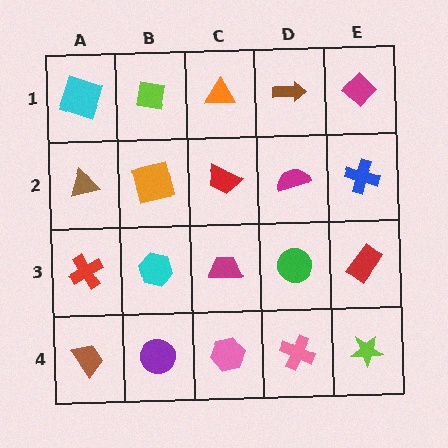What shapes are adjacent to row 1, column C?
A red trapezoid (row 2, column C), a lime square (row 1, column B), a brown arrow (row 1, column D).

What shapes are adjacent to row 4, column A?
A red cross (row 3, column A), a purple circle (row 4, column B).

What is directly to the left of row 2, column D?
A red trapezoid.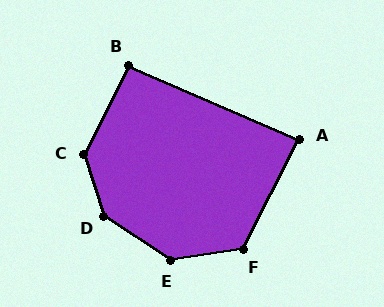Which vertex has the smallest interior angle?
A, at approximately 87 degrees.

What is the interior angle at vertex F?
Approximately 126 degrees (obtuse).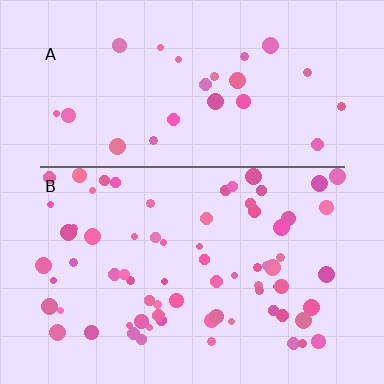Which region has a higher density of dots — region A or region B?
B (the bottom).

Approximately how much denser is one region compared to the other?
Approximately 2.8× — region B over region A.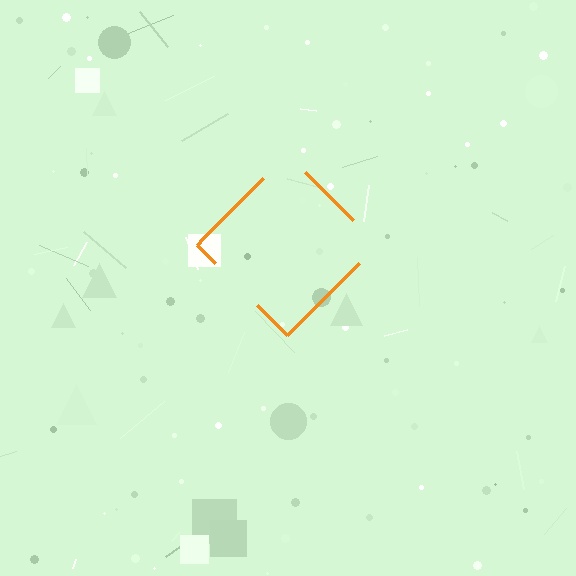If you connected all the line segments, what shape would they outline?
They would outline a diamond.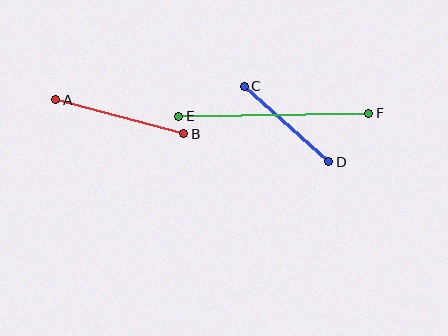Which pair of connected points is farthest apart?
Points E and F are farthest apart.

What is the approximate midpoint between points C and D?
The midpoint is at approximately (286, 124) pixels.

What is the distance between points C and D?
The distance is approximately 113 pixels.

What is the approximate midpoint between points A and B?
The midpoint is at approximately (120, 117) pixels.